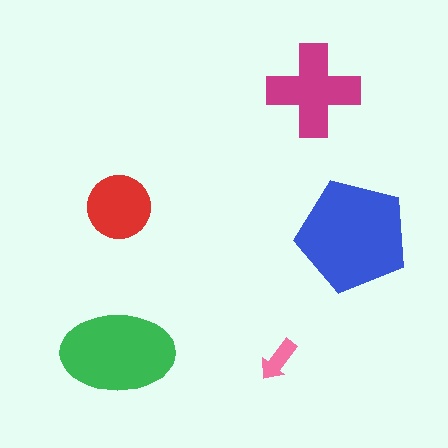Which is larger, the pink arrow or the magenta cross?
The magenta cross.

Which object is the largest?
The blue pentagon.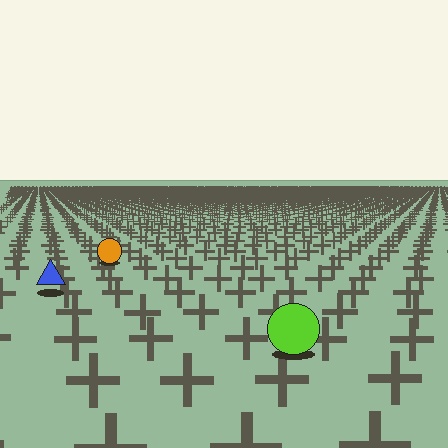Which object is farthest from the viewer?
The orange circle is farthest from the viewer. It appears smaller and the ground texture around it is denser.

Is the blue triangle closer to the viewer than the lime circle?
No. The lime circle is closer — you can tell from the texture gradient: the ground texture is coarser near it.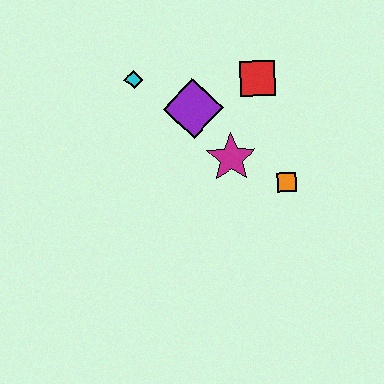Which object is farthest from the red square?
The cyan diamond is farthest from the red square.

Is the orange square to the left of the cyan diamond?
No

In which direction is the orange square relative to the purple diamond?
The orange square is to the right of the purple diamond.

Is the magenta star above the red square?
No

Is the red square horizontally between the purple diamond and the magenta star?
No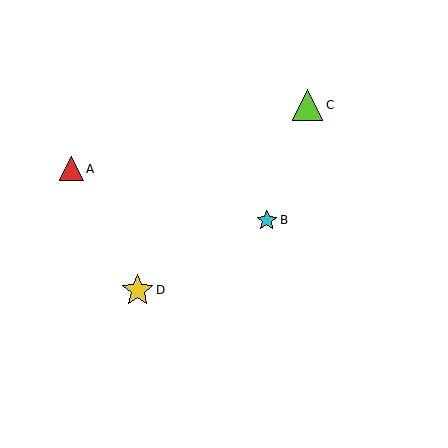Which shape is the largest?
The yellow star (labeled D) is the largest.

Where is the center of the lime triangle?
The center of the lime triangle is at (308, 105).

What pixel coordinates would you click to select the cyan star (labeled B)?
Click at (267, 220) to select the cyan star B.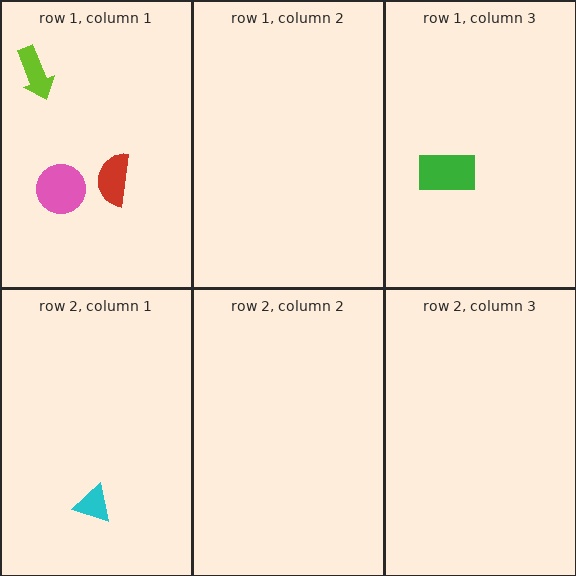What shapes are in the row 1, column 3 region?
The green rectangle.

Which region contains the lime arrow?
The row 1, column 1 region.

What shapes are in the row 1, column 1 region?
The pink circle, the red semicircle, the lime arrow.